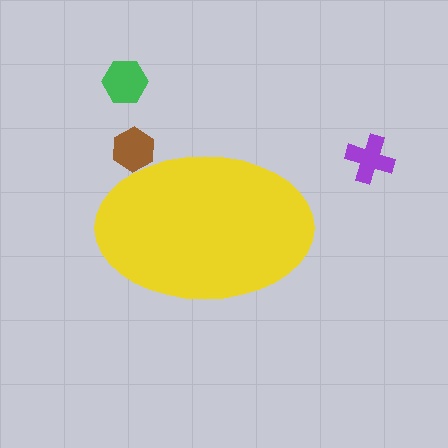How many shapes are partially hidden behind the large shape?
1 shape is partially hidden.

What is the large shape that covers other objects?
A yellow ellipse.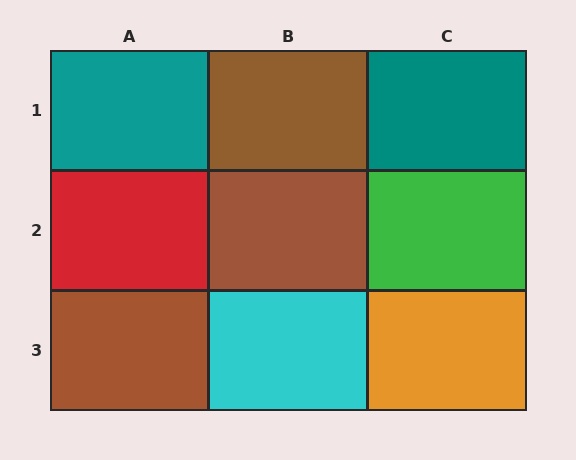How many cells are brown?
3 cells are brown.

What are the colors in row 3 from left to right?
Brown, cyan, orange.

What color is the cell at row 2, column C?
Green.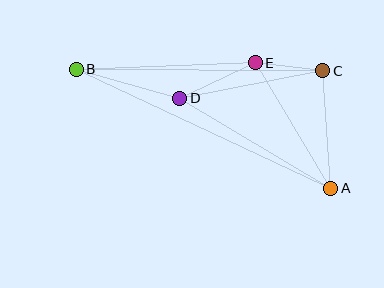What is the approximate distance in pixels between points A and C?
The distance between A and C is approximately 118 pixels.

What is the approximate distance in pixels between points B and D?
The distance between B and D is approximately 107 pixels.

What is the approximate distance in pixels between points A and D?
The distance between A and D is approximately 176 pixels.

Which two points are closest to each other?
Points C and E are closest to each other.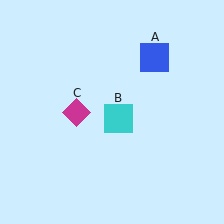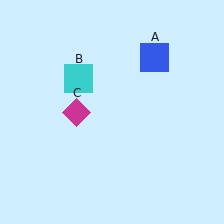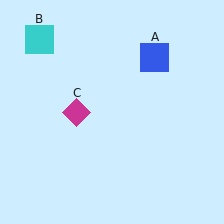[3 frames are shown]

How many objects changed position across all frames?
1 object changed position: cyan square (object B).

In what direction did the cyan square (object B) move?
The cyan square (object B) moved up and to the left.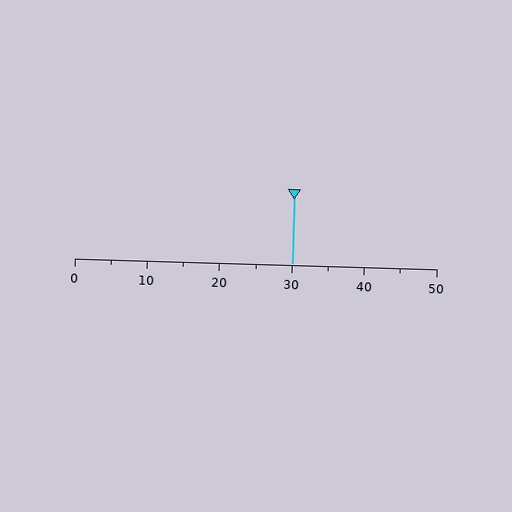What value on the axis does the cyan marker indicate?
The marker indicates approximately 30.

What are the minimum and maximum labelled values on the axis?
The axis runs from 0 to 50.